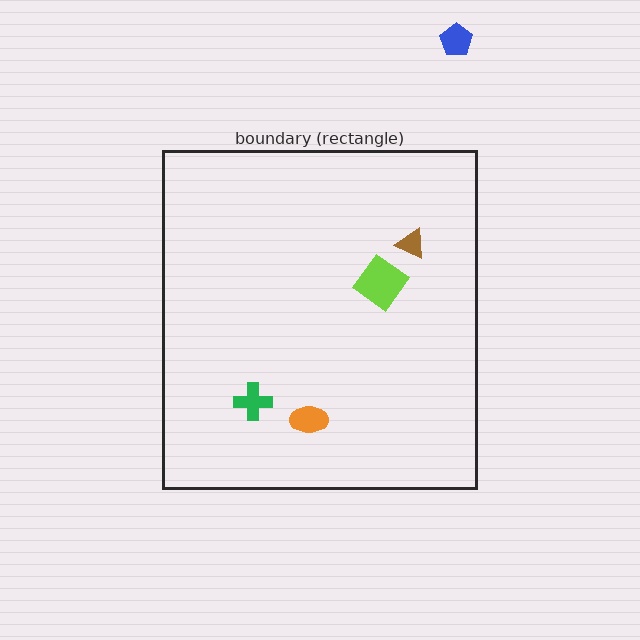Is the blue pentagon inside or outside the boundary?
Outside.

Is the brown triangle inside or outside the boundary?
Inside.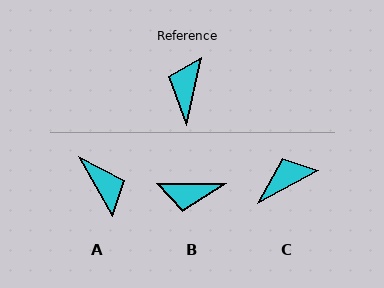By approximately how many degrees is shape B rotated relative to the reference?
Approximately 102 degrees counter-clockwise.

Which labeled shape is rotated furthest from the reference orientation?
A, about 138 degrees away.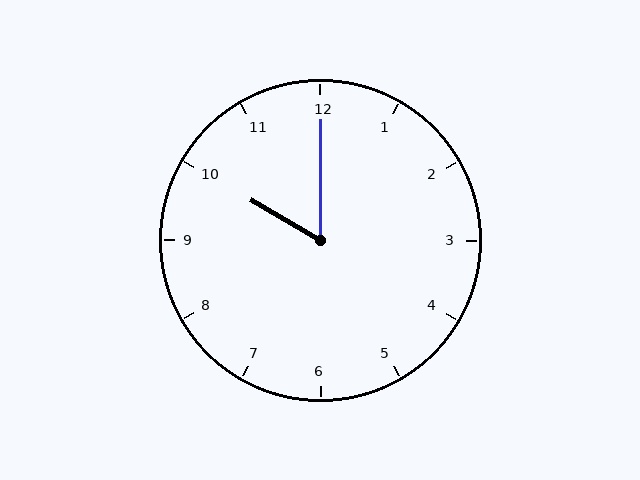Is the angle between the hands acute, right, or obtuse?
It is acute.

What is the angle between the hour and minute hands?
Approximately 60 degrees.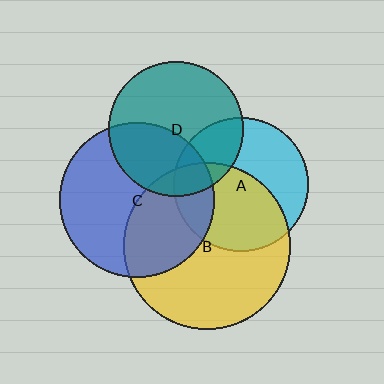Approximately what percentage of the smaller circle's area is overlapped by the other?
Approximately 25%.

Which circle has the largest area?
Circle B (yellow).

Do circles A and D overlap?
Yes.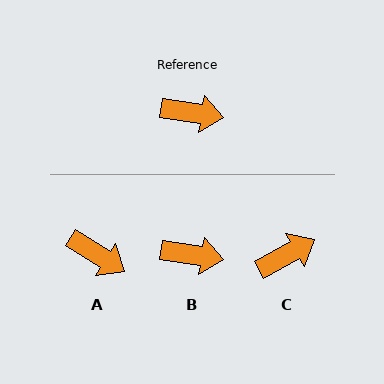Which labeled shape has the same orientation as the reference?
B.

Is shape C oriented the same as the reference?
No, it is off by about 37 degrees.